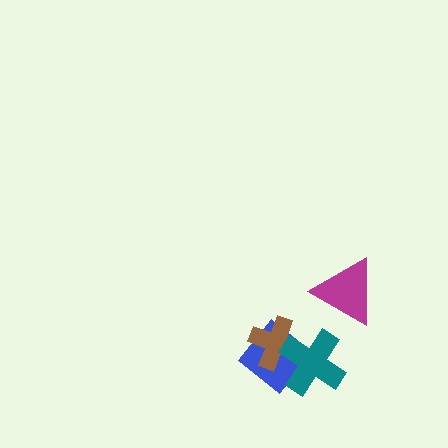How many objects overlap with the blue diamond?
2 objects overlap with the blue diamond.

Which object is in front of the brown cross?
The teal cross is in front of the brown cross.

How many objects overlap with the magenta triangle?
0 objects overlap with the magenta triangle.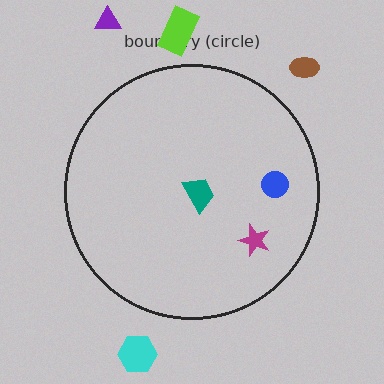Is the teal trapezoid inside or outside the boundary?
Inside.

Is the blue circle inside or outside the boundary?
Inside.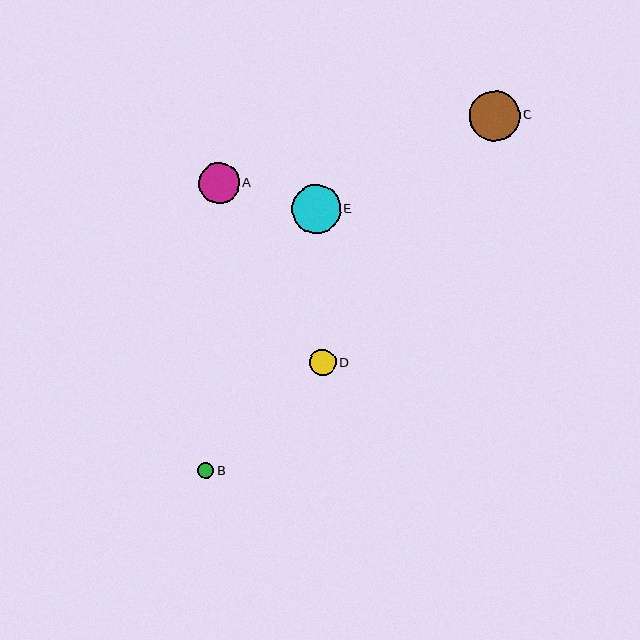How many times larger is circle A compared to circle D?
Circle A is approximately 1.5 times the size of circle D.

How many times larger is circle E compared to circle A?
Circle E is approximately 1.2 times the size of circle A.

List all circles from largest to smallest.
From largest to smallest: C, E, A, D, B.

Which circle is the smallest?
Circle B is the smallest with a size of approximately 16 pixels.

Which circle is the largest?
Circle C is the largest with a size of approximately 50 pixels.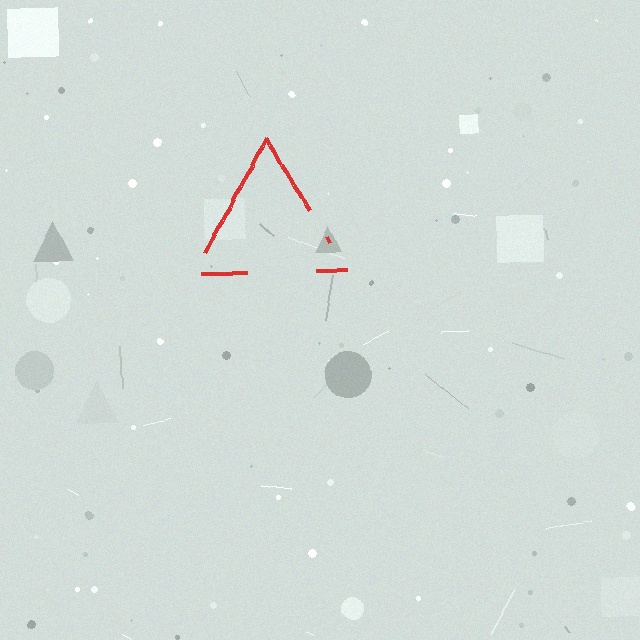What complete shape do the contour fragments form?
The contour fragments form a triangle.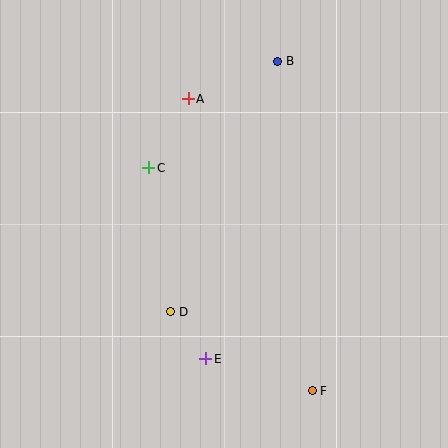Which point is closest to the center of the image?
Point C at (149, 168) is closest to the center.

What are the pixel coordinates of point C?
Point C is at (149, 168).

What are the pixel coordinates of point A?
Point A is at (188, 99).